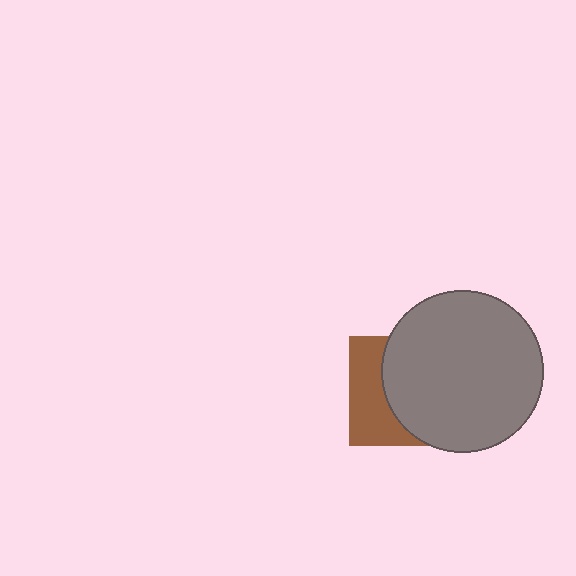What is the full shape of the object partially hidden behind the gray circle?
The partially hidden object is a brown square.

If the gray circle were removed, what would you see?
You would see the complete brown square.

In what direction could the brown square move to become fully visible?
The brown square could move left. That would shift it out from behind the gray circle entirely.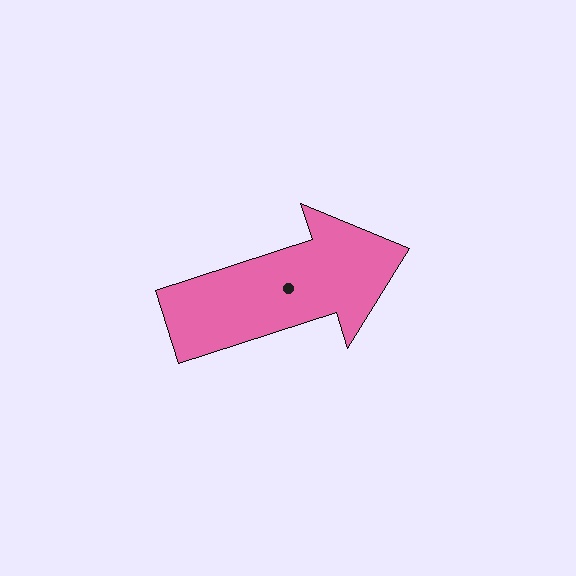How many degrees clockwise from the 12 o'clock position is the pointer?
Approximately 72 degrees.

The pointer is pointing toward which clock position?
Roughly 2 o'clock.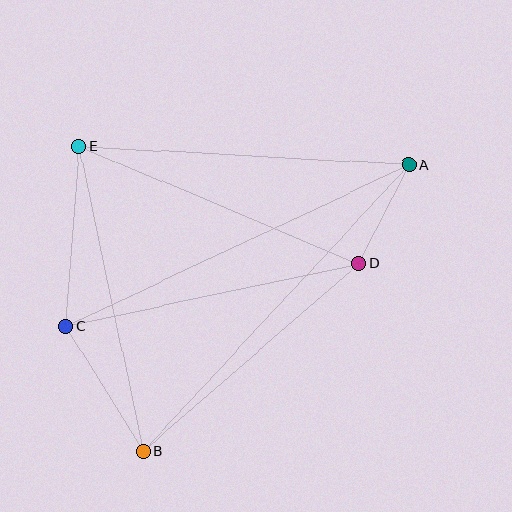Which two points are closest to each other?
Points A and D are closest to each other.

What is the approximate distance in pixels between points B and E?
The distance between B and E is approximately 312 pixels.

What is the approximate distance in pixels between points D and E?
The distance between D and E is approximately 303 pixels.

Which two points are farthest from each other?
Points A and B are farthest from each other.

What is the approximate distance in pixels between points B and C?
The distance between B and C is approximately 147 pixels.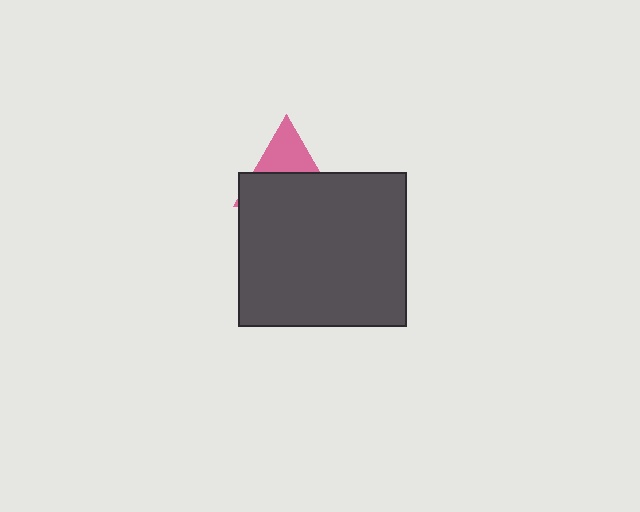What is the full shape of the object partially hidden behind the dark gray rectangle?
The partially hidden object is a pink triangle.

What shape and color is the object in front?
The object in front is a dark gray rectangle.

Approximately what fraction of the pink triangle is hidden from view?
Roughly 61% of the pink triangle is hidden behind the dark gray rectangle.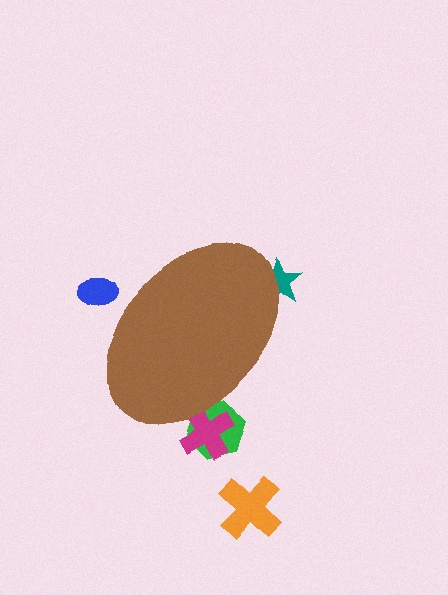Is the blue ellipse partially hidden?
Yes, the blue ellipse is partially hidden behind the brown ellipse.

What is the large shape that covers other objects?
A brown ellipse.